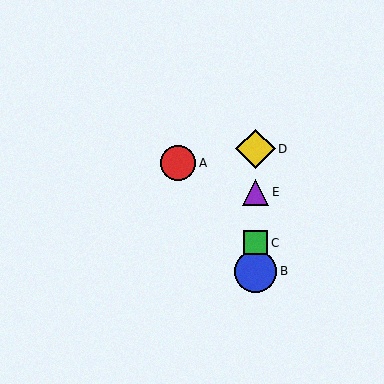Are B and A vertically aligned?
No, B is at x≈255 and A is at x≈178.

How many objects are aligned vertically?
4 objects (B, C, D, E) are aligned vertically.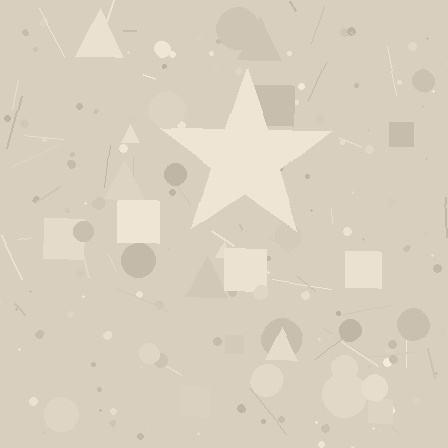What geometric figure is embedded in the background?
A star is embedded in the background.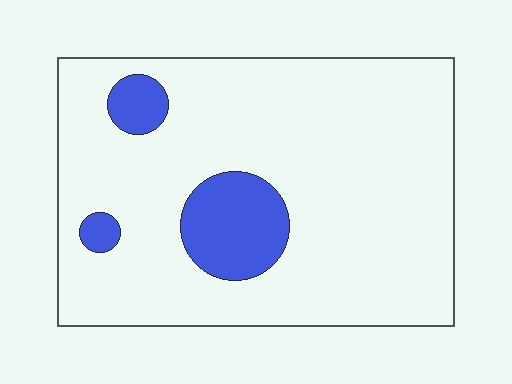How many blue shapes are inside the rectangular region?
3.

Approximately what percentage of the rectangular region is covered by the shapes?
Approximately 15%.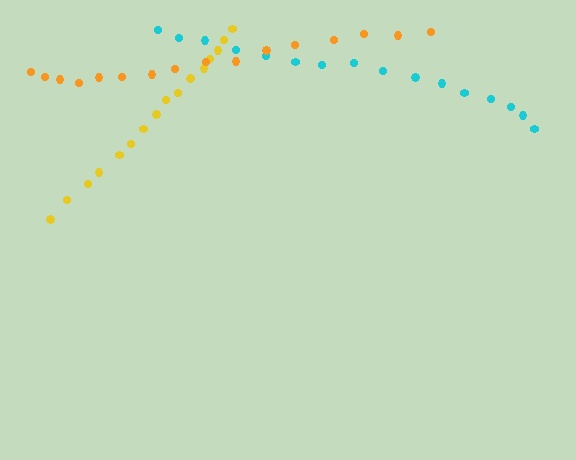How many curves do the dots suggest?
There are 3 distinct paths.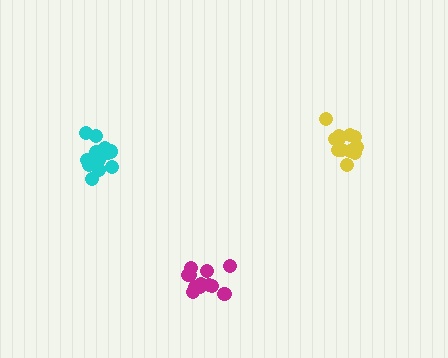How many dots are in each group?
Group 1: 12 dots, Group 2: 13 dots, Group 3: 12 dots (37 total).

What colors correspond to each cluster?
The clusters are colored: cyan, yellow, magenta.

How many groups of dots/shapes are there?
There are 3 groups.